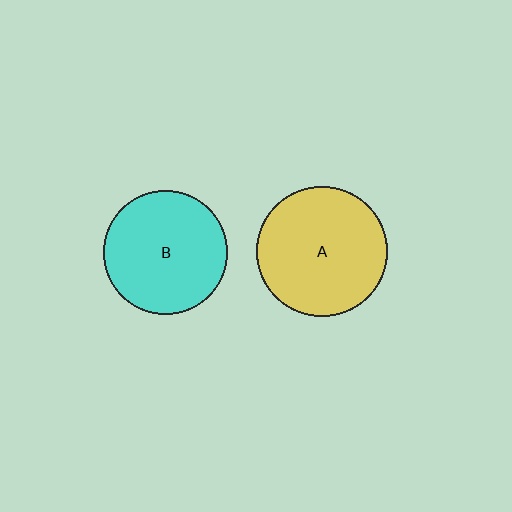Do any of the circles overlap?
No, none of the circles overlap.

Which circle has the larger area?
Circle A (yellow).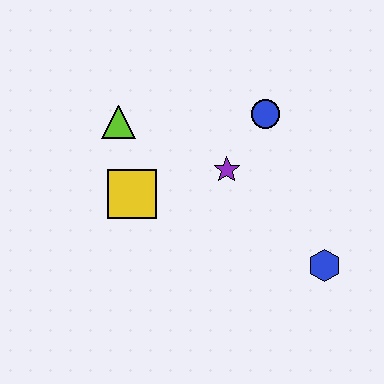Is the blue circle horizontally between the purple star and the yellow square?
No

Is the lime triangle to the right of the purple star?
No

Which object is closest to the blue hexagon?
The purple star is closest to the blue hexagon.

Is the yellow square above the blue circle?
No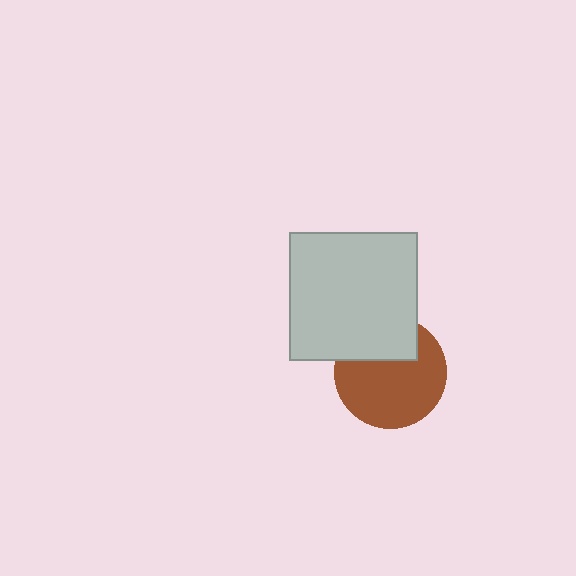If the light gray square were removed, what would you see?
You would see the complete brown circle.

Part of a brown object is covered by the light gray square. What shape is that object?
It is a circle.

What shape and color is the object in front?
The object in front is a light gray square.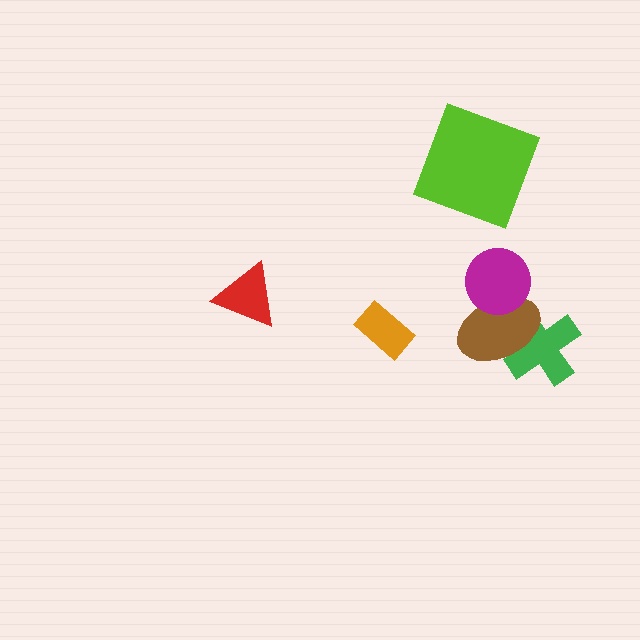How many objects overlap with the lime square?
0 objects overlap with the lime square.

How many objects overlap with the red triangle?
0 objects overlap with the red triangle.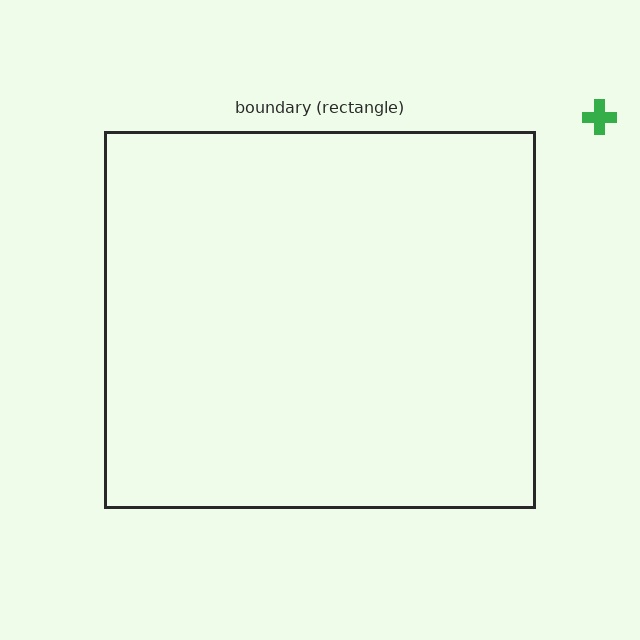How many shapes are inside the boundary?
0 inside, 1 outside.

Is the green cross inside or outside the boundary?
Outside.